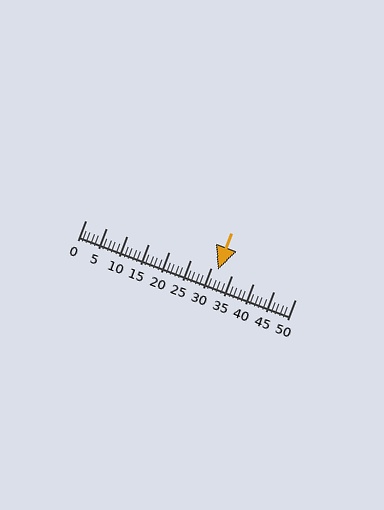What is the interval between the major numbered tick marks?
The major tick marks are spaced 5 units apart.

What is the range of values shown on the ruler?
The ruler shows values from 0 to 50.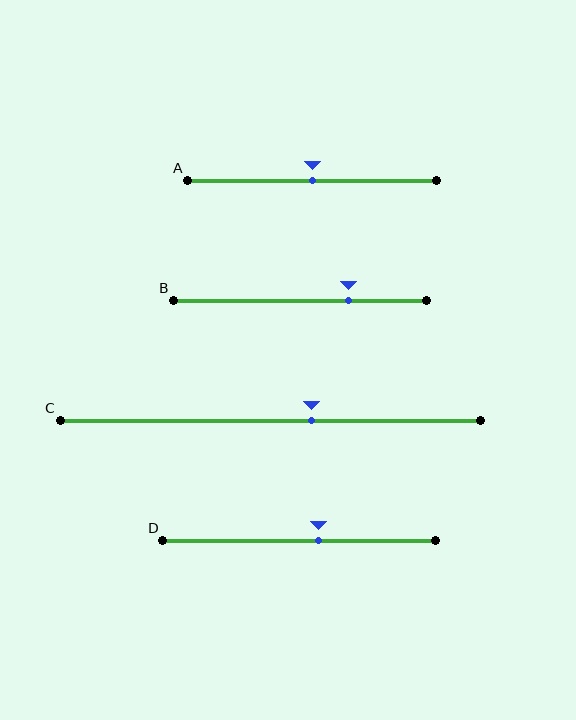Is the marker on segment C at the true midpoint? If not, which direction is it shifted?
No, the marker on segment C is shifted to the right by about 10% of the segment length.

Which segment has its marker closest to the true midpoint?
Segment A has its marker closest to the true midpoint.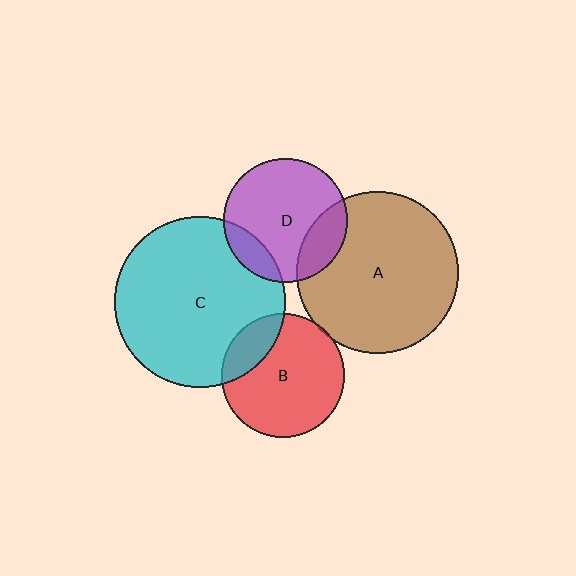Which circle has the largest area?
Circle C (cyan).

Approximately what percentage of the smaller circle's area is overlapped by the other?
Approximately 5%.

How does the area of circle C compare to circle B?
Approximately 1.9 times.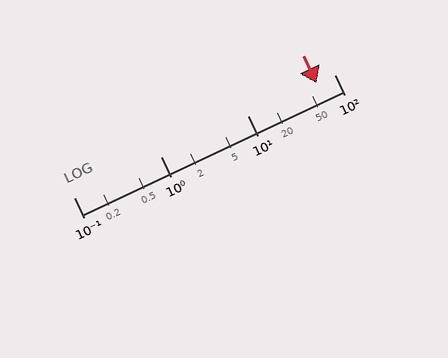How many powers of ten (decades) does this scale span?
The scale spans 3 decades, from 0.1 to 100.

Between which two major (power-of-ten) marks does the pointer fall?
The pointer is between 10 and 100.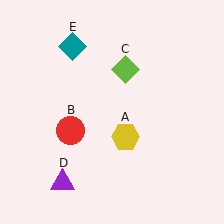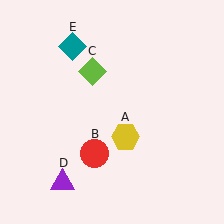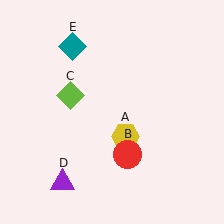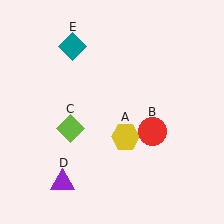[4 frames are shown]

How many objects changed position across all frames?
2 objects changed position: red circle (object B), lime diamond (object C).